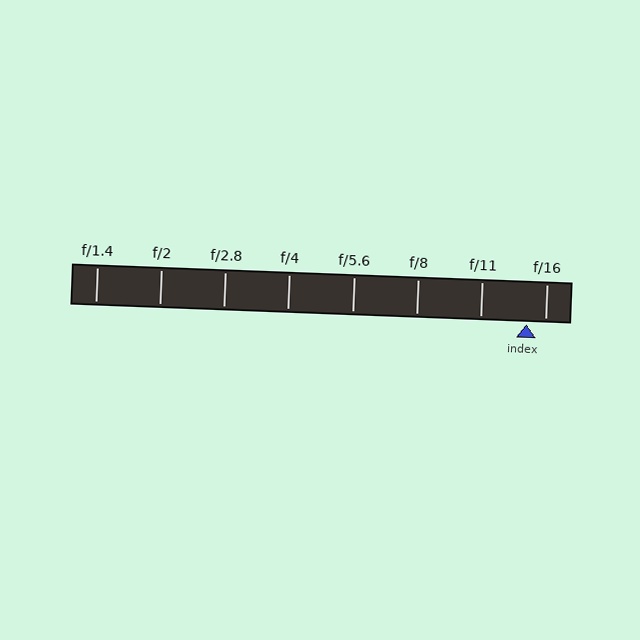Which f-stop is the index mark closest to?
The index mark is closest to f/16.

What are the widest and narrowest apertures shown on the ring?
The widest aperture shown is f/1.4 and the narrowest is f/16.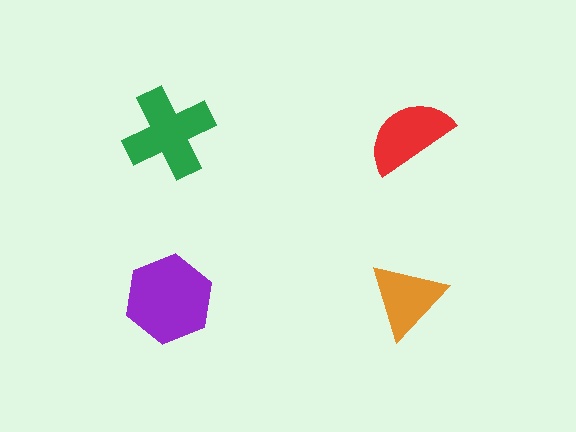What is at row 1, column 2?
A red semicircle.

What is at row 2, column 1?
A purple hexagon.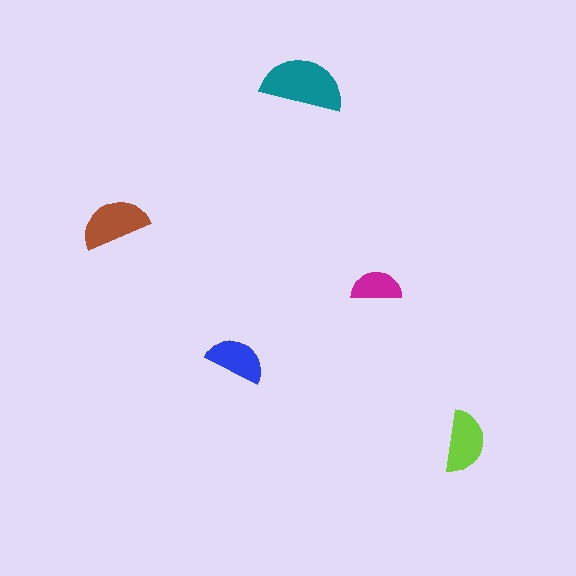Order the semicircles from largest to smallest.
the teal one, the brown one, the lime one, the blue one, the magenta one.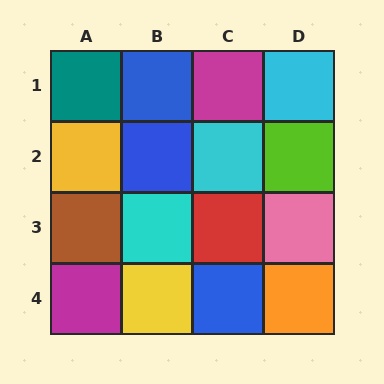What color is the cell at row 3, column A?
Brown.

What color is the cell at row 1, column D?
Cyan.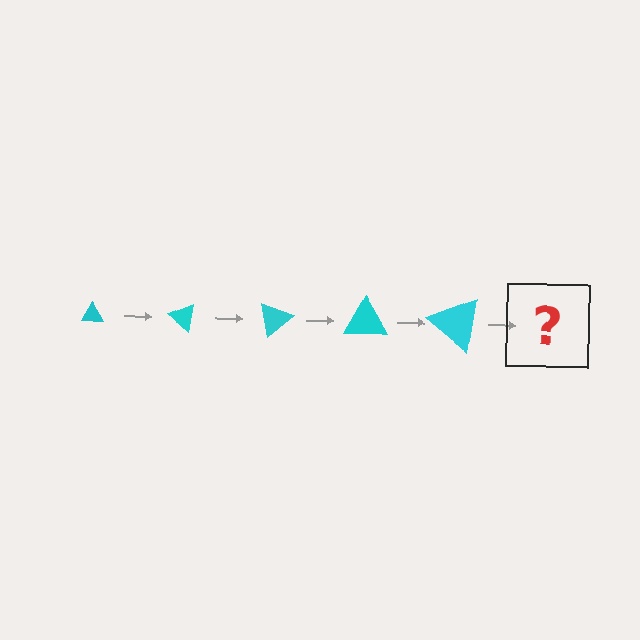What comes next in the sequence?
The next element should be a triangle, larger than the previous one and rotated 200 degrees from the start.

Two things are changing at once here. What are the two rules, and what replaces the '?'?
The two rules are that the triangle grows larger each step and it rotates 40 degrees each step. The '?' should be a triangle, larger than the previous one and rotated 200 degrees from the start.